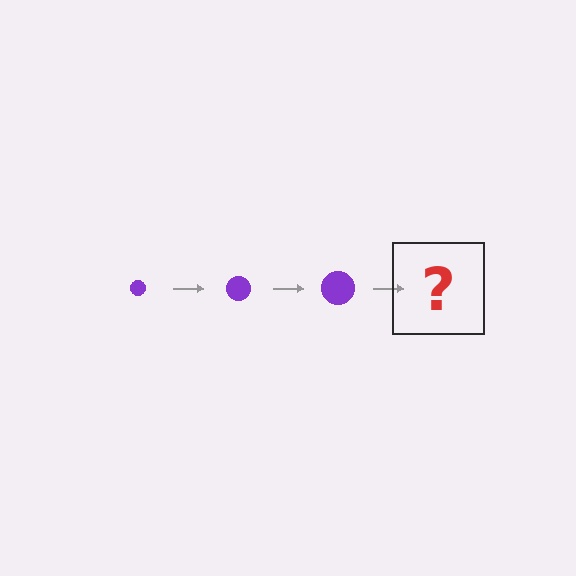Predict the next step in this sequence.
The next step is a purple circle, larger than the previous one.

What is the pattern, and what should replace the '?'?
The pattern is that the circle gets progressively larger each step. The '?' should be a purple circle, larger than the previous one.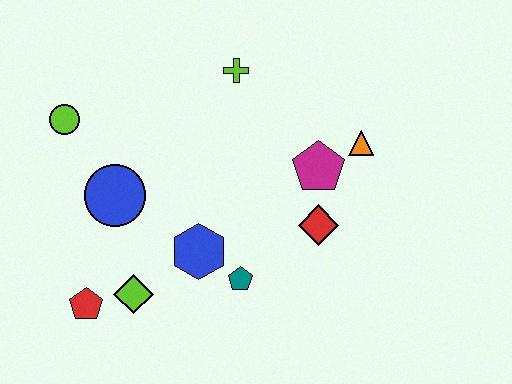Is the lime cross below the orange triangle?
No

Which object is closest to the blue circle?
The lime circle is closest to the blue circle.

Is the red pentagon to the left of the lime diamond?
Yes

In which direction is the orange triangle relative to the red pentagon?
The orange triangle is to the right of the red pentagon.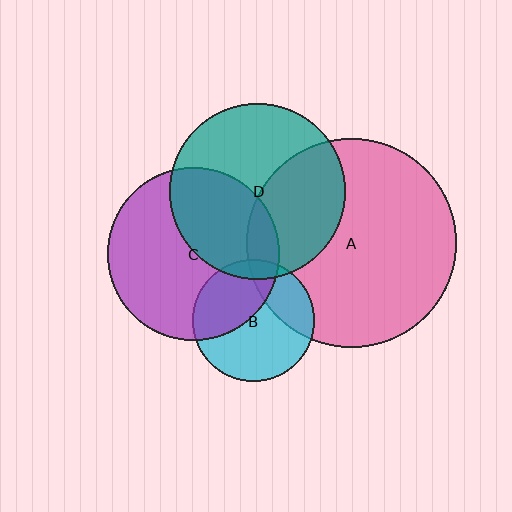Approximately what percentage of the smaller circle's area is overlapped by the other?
Approximately 10%.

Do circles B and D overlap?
Yes.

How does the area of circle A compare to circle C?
Approximately 1.5 times.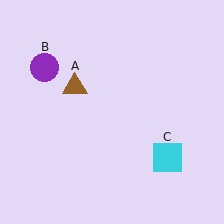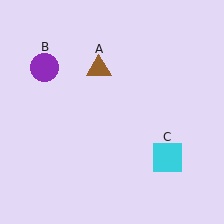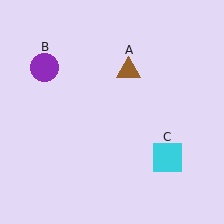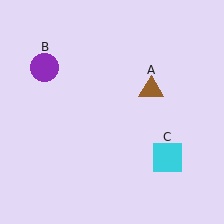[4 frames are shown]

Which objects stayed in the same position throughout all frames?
Purple circle (object B) and cyan square (object C) remained stationary.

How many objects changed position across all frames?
1 object changed position: brown triangle (object A).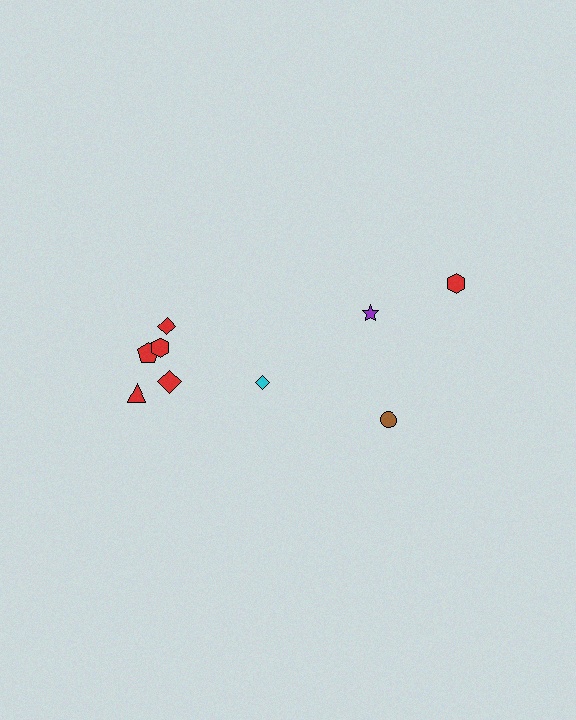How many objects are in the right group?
There are 3 objects.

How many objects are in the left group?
There are 6 objects.